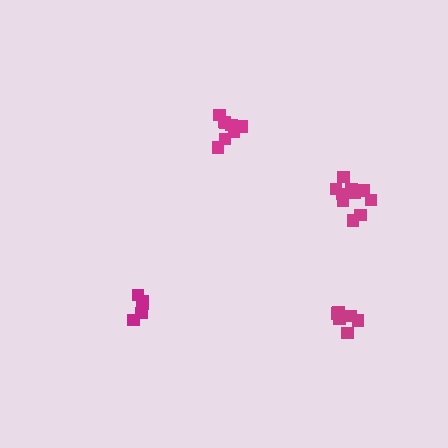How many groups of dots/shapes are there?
There are 4 groups.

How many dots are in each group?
Group 1: 5 dots, Group 2: 8 dots, Group 3: 10 dots, Group 4: 6 dots (29 total).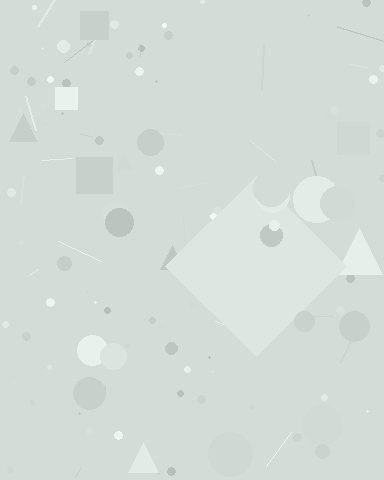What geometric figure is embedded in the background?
A diamond is embedded in the background.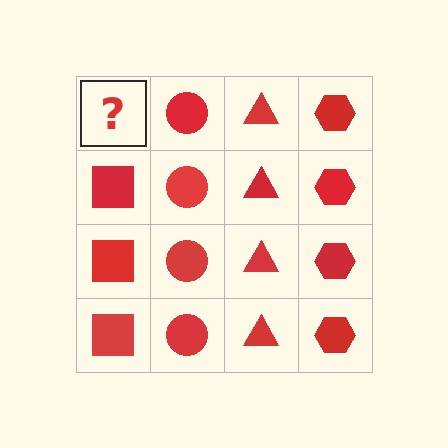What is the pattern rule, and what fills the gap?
The rule is that each column has a consistent shape. The gap should be filled with a red square.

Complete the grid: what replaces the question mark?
The question mark should be replaced with a red square.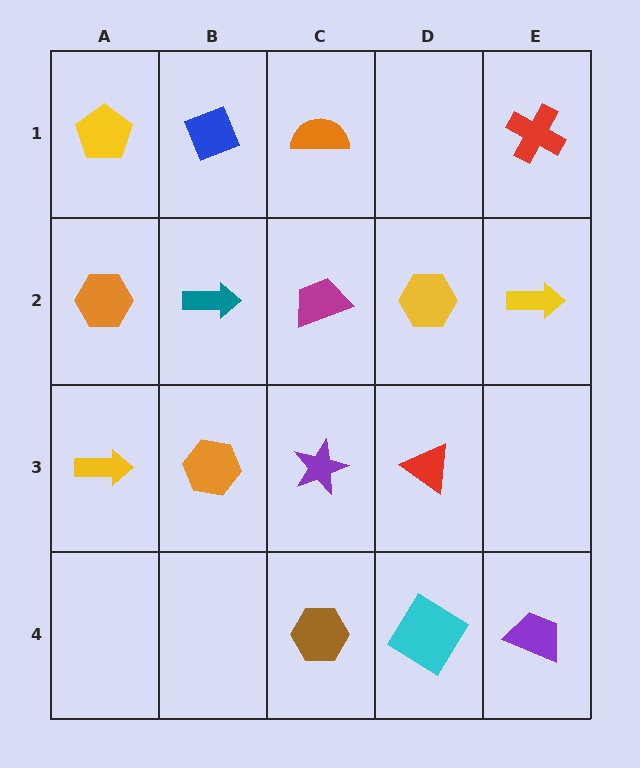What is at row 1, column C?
An orange semicircle.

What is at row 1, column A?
A yellow pentagon.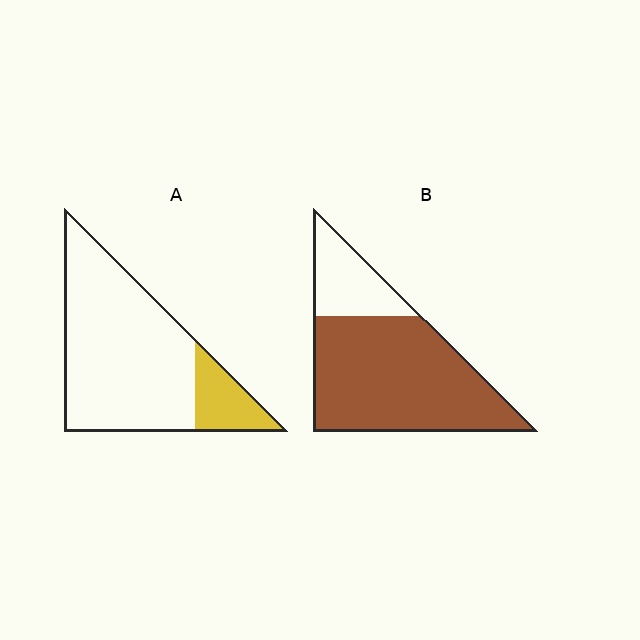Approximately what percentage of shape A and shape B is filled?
A is approximately 15% and B is approximately 75%.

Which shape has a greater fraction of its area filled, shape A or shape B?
Shape B.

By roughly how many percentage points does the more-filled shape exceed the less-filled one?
By roughly 60 percentage points (B over A).